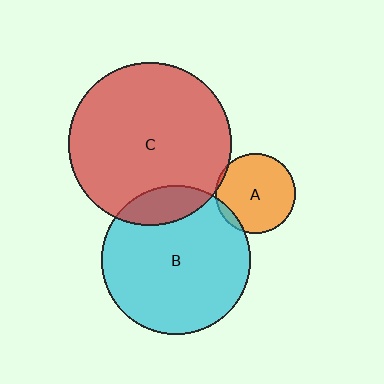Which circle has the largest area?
Circle C (red).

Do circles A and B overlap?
Yes.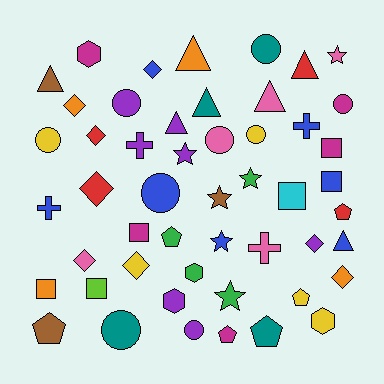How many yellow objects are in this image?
There are 5 yellow objects.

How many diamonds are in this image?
There are 8 diamonds.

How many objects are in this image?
There are 50 objects.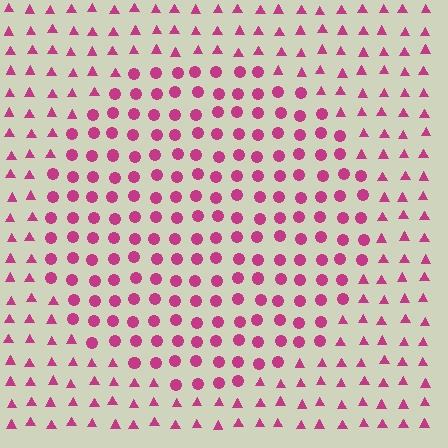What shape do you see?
I see a circle.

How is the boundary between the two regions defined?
The boundary is defined by a change in element shape: circles inside vs. triangles outside. All elements share the same color and spacing.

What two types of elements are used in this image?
The image uses circles inside the circle region and triangles outside it.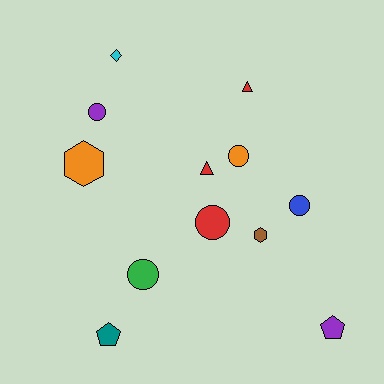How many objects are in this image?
There are 12 objects.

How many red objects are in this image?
There are 3 red objects.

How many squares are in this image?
There are no squares.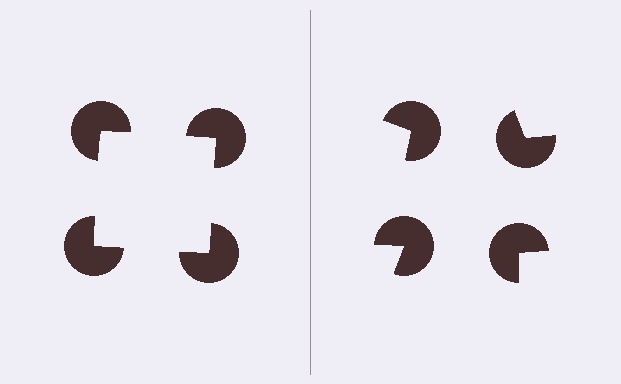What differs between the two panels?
The pac-man discs are positioned identically on both sides; only the wedge orientations differ. On the left they align to a square; on the right they are misaligned.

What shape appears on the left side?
An illusory square.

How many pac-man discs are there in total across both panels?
8 — 4 on each side.